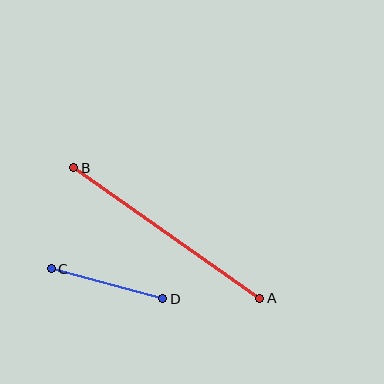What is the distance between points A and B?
The distance is approximately 227 pixels.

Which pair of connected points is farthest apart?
Points A and B are farthest apart.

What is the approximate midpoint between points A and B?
The midpoint is at approximately (167, 233) pixels.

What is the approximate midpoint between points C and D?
The midpoint is at approximately (107, 284) pixels.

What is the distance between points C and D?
The distance is approximately 115 pixels.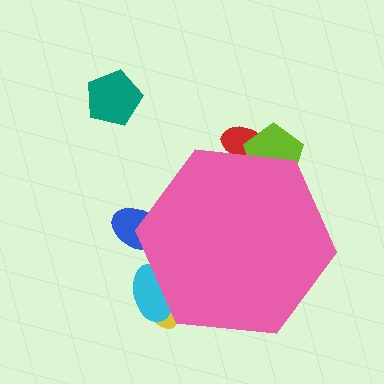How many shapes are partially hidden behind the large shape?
5 shapes are partially hidden.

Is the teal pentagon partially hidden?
No, the teal pentagon is fully visible.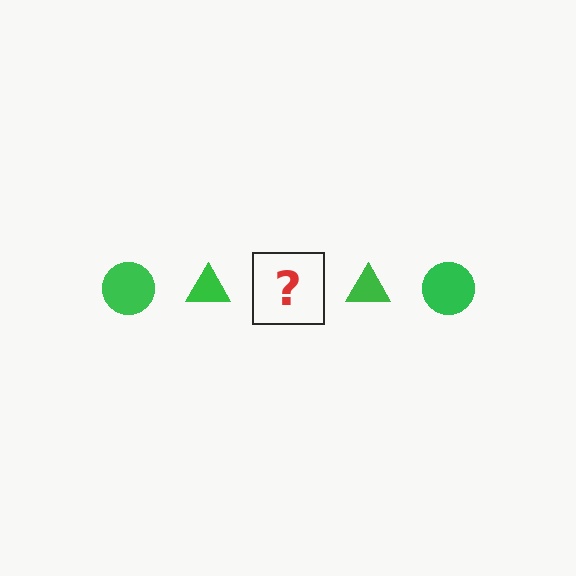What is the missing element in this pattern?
The missing element is a green circle.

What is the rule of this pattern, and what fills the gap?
The rule is that the pattern cycles through circle, triangle shapes in green. The gap should be filled with a green circle.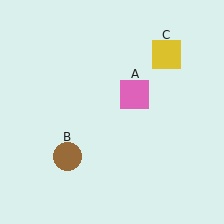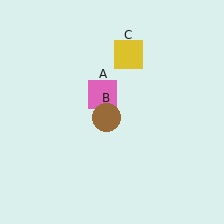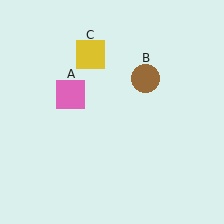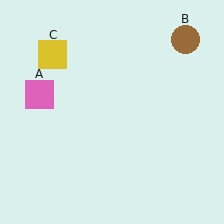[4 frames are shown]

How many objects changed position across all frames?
3 objects changed position: pink square (object A), brown circle (object B), yellow square (object C).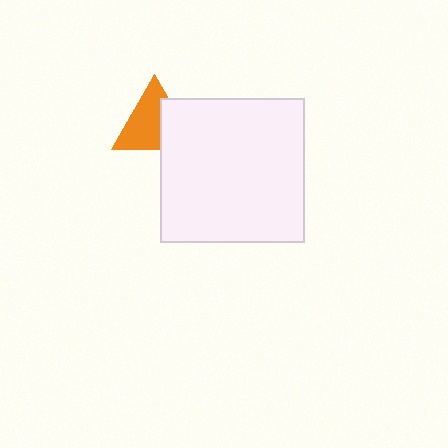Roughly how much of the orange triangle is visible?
About half of it is visible (roughly 62%).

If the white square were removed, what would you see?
You would see the complete orange triangle.